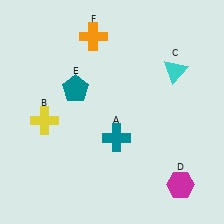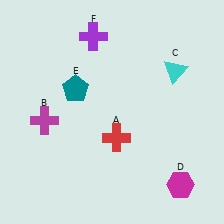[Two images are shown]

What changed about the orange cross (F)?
In Image 1, F is orange. In Image 2, it changed to purple.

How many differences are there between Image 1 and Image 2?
There are 3 differences between the two images.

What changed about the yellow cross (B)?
In Image 1, B is yellow. In Image 2, it changed to magenta.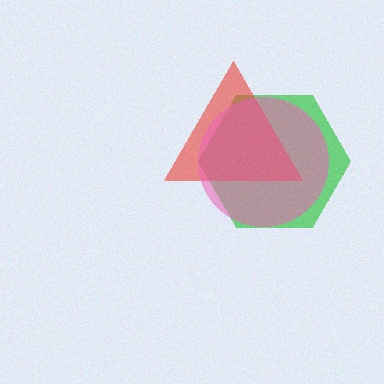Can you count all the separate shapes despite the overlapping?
Yes, there are 3 separate shapes.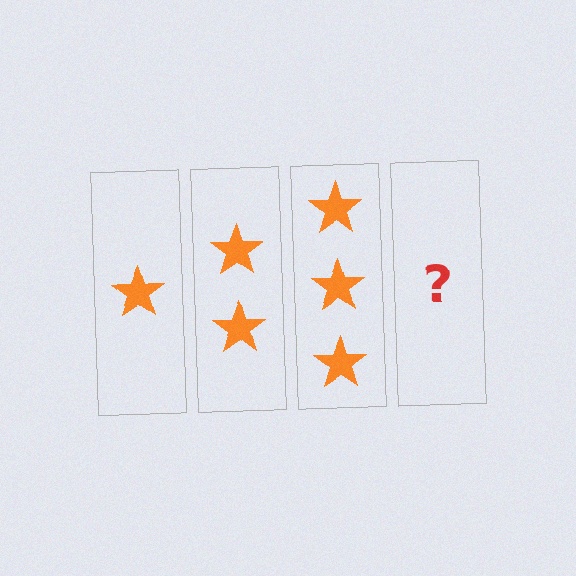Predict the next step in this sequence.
The next step is 4 stars.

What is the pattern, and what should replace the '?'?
The pattern is that each step adds one more star. The '?' should be 4 stars.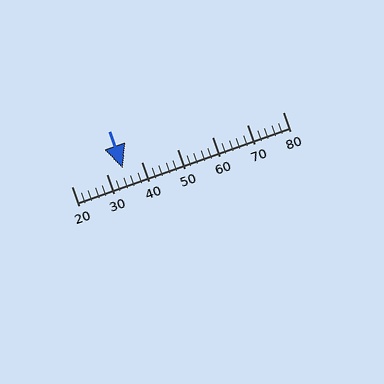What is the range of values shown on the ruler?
The ruler shows values from 20 to 80.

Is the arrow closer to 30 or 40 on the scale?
The arrow is closer to 30.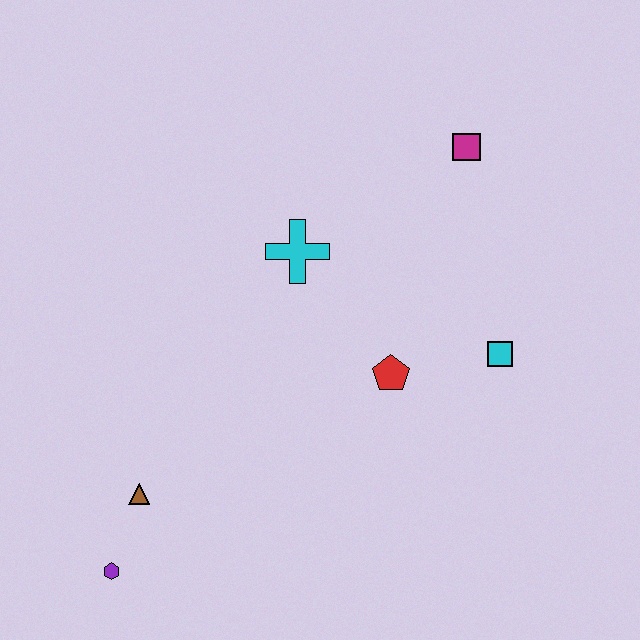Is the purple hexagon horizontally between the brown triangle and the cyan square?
No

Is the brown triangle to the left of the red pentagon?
Yes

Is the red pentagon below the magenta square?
Yes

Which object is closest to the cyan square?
The red pentagon is closest to the cyan square.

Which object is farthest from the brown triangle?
The magenta square is farthest from the brown triangle.